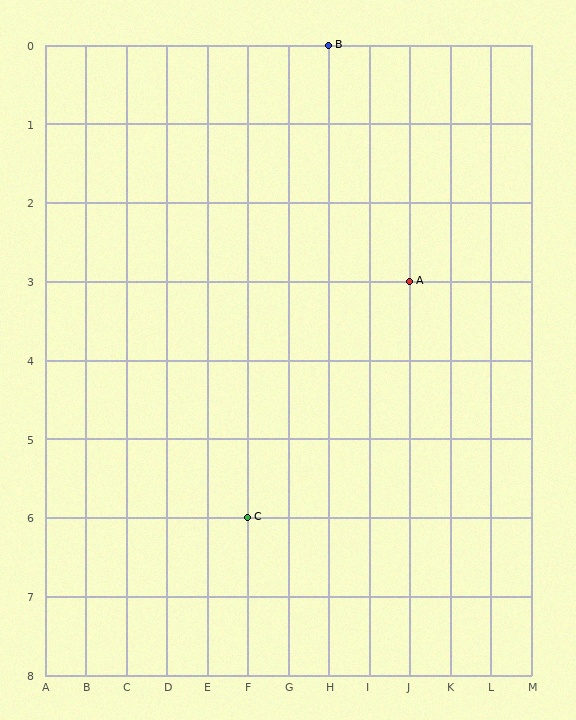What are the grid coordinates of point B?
Point B is at grid coordinates (H, 0).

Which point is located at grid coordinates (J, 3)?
Point A is at (J, 3).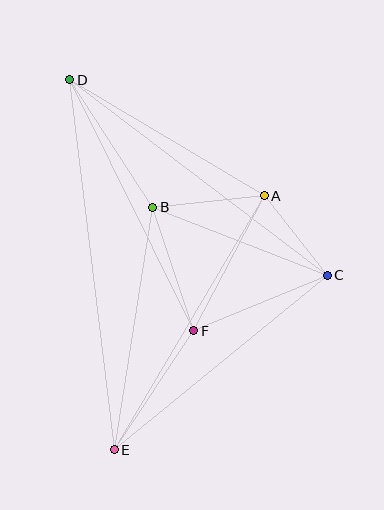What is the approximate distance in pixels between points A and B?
The distance between A and B is approximately 112 pixels.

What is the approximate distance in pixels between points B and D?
The distance between B and D is approximately 152 pixels.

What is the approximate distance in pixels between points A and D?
The distance between A and D is approximately 226 pixels.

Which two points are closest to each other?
Points A and C are closest to each other.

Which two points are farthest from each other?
Points D and E are farthest from each other.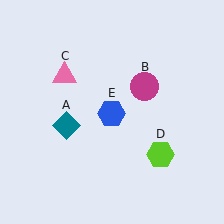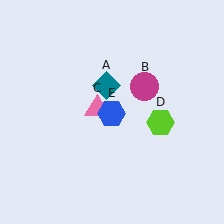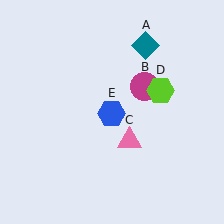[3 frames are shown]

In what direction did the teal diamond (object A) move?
The teal diamond (object A) moved up and to the right.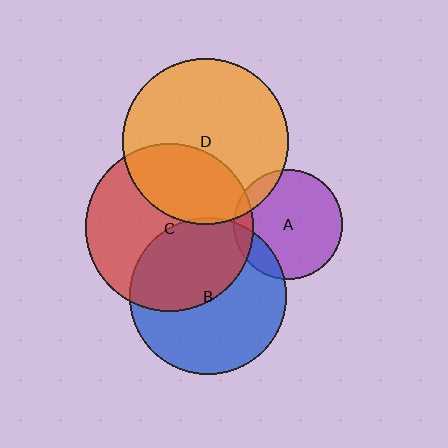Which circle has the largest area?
Circle C (red).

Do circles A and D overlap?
Yes.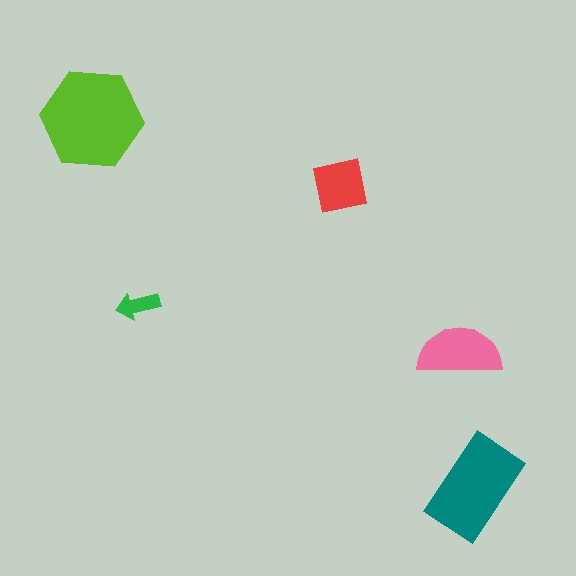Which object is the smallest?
The green arrow.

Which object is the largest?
The lime hexagon.